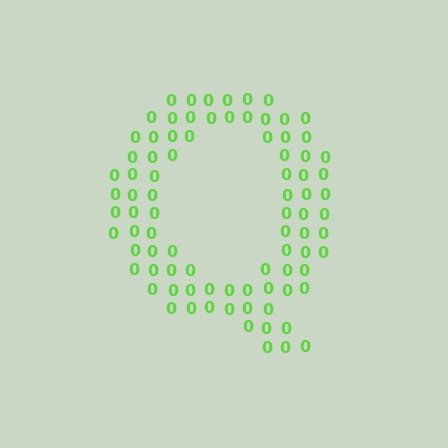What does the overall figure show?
The overall figure shows the letter Q.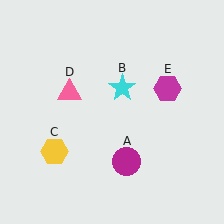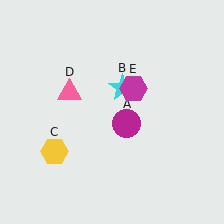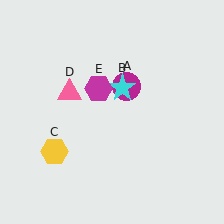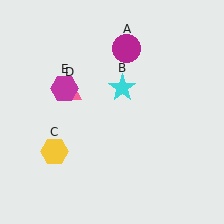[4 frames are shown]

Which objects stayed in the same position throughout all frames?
Cyan star (object B) and yellow hexagon (object C) and pink triangle (object D) remained stationary.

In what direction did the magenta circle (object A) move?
The magenta circle (object A) moved up.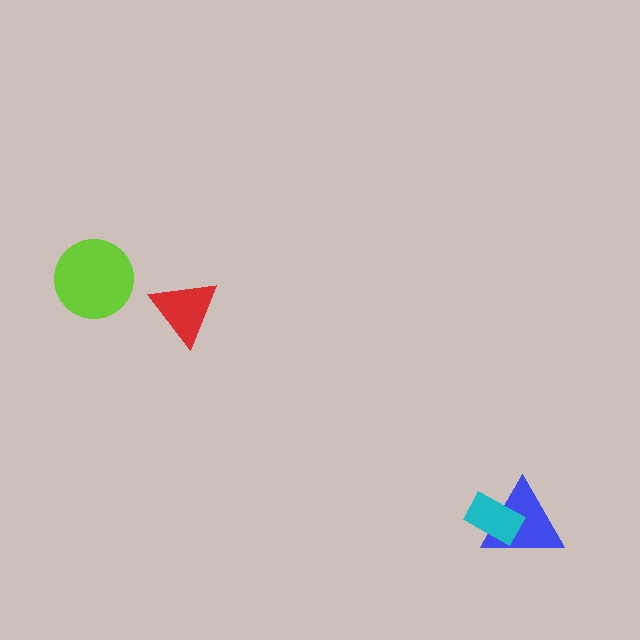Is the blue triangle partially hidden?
Yes, it is partially covered by another shape.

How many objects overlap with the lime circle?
0 objects overlap with the lime circle.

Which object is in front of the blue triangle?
The cyan rectangle is in front of the blue triangle.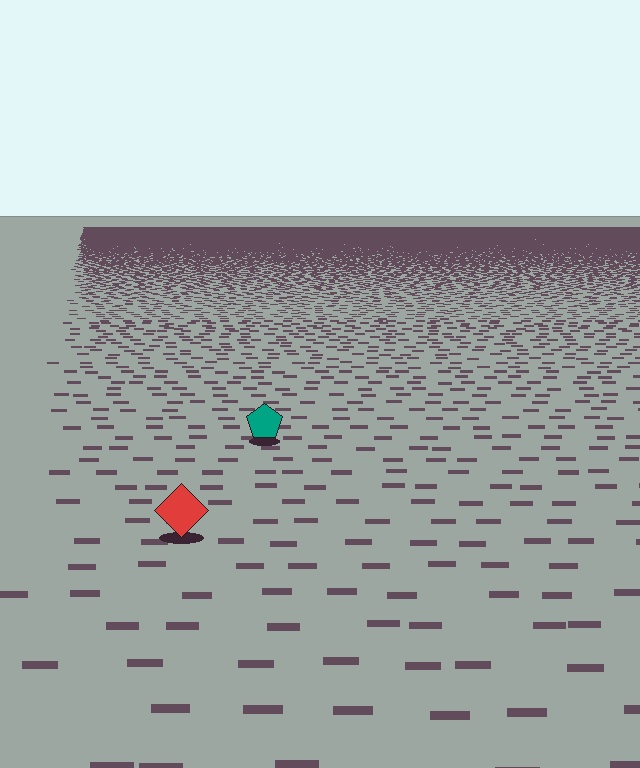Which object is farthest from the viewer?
The teal pentagon is farthest from the viewer. It appears smaller and the ground texture around it is denser.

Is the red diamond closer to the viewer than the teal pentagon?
Yes. The red diamond is closer — you can tell from the texture gradient: the ground texture is coarser near it.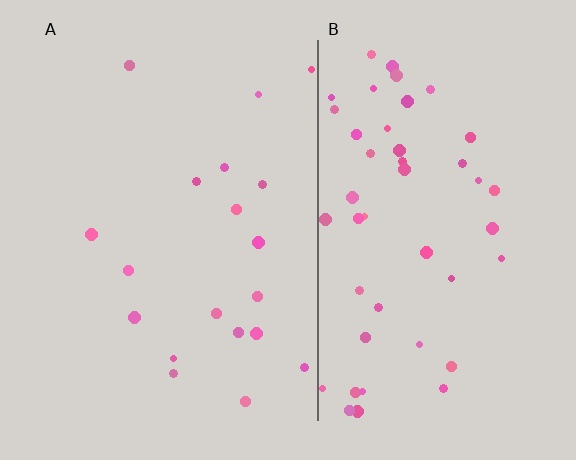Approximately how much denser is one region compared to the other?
Approximately 2.5× — region B over region A.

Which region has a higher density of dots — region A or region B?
B (the right).